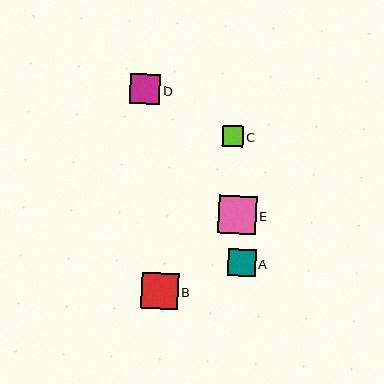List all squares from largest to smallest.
From largest to smallest: E, B, D, A, C.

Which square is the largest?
Square E is the largest with a size of approximately 38 pixels.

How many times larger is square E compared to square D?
Square E is approximately 1.3 times the size of square D.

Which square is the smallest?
Square C is the smallest with a size of approximately 21 pixels.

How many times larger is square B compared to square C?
Square B is approximately 1.8 times the size of square C.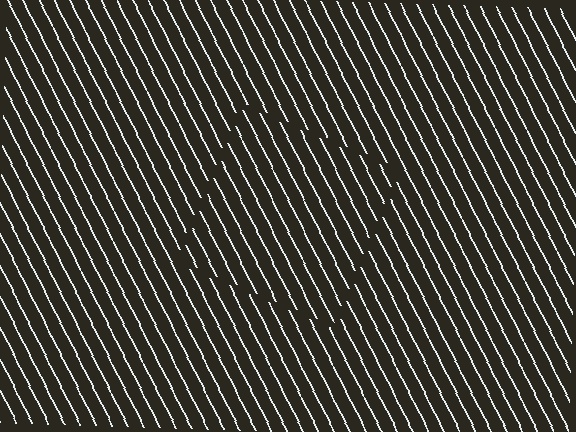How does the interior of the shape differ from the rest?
The interior of the shape contains the same grating, shifted by half a period — the contour is defined by the phase discontinuity where line-ends from the inner and outer gratings abut.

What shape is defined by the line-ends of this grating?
An illusory square. The interior of the shape contains the same grating, shifted by half a period — the contour is defined by the phase discontinuity where line-ends from the inner and outer gratings abut.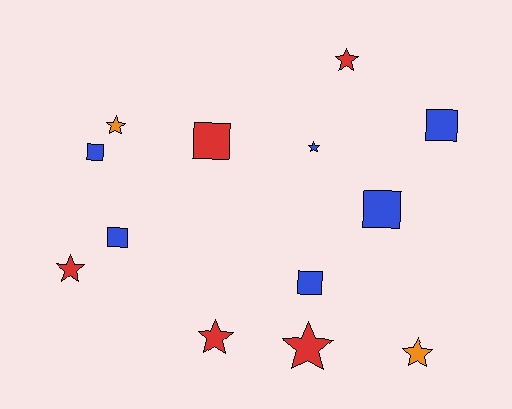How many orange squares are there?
There are no orange squares.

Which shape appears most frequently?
Star, with 7 objects.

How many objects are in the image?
There are 13 objects.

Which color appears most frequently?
Blue, with 6 objects.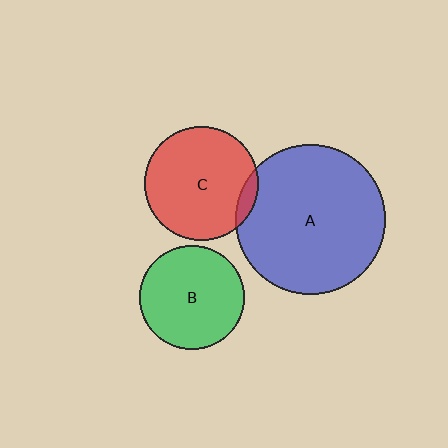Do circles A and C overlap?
Yes.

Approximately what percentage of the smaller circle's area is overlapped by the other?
Approximately 10%.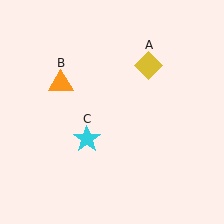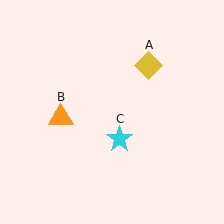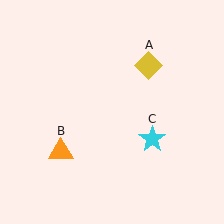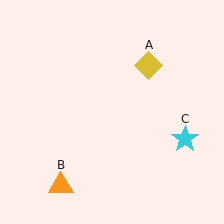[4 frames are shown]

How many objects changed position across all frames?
2 objects changed position: orange triangle (object B), cyan star (object C).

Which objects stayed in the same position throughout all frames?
Yellow diamond (object A) remained stationary.